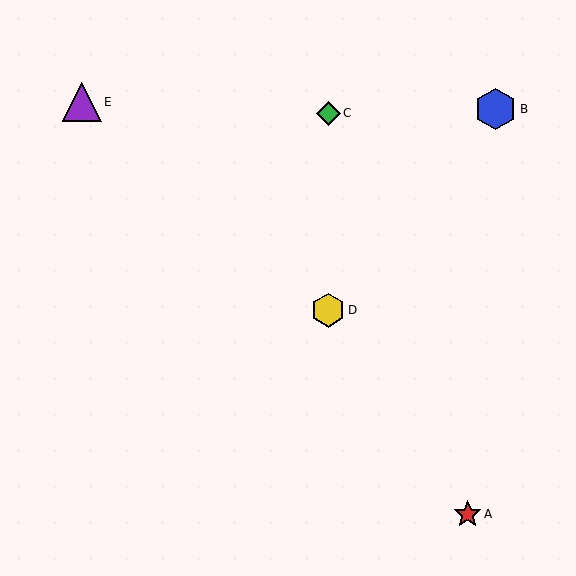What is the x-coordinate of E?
Object E is at x≈82.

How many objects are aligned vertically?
2 objects (C, D) are aligned vertically.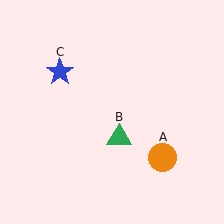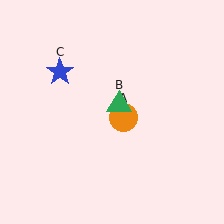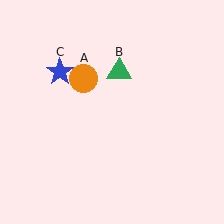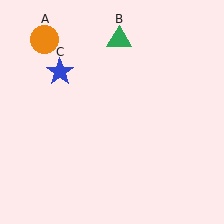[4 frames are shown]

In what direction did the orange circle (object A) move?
The orange circle (object A) moved up and to the left.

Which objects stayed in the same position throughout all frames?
Blue star (object C) remained stationary.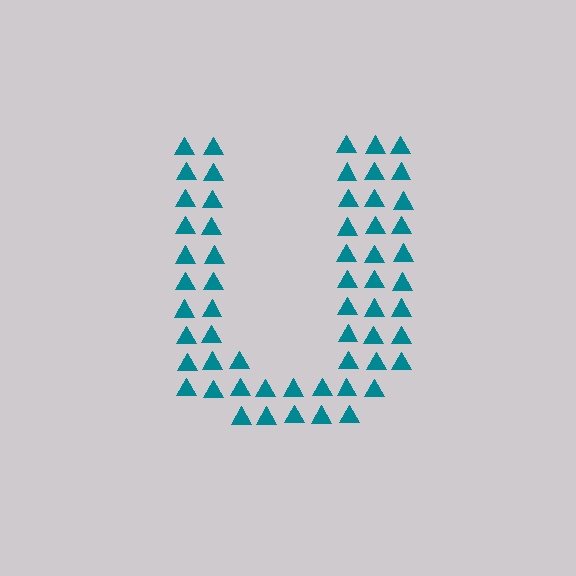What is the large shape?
The large shape is the letter U.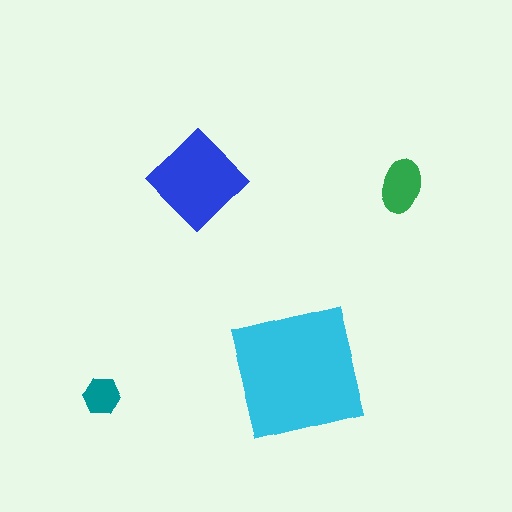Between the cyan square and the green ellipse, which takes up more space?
The cyan square.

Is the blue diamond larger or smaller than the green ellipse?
Larger.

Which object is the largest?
The cyan square.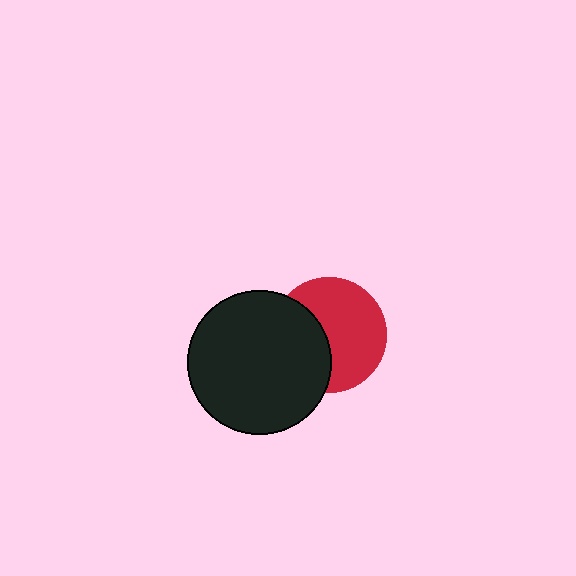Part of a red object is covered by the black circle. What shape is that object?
It is a circle.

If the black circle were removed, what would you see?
You would see the complete red circle.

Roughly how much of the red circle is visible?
About half of it is visible (roughly 61%).